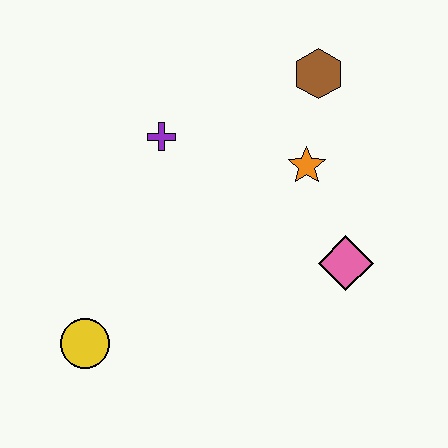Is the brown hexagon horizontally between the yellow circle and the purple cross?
No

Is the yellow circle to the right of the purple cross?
No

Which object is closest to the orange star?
The brown hexagon is closest to the orange star.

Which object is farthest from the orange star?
The yellow circle is farthest from the orange star.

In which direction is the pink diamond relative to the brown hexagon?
The pink diamond is below the brown hexagon.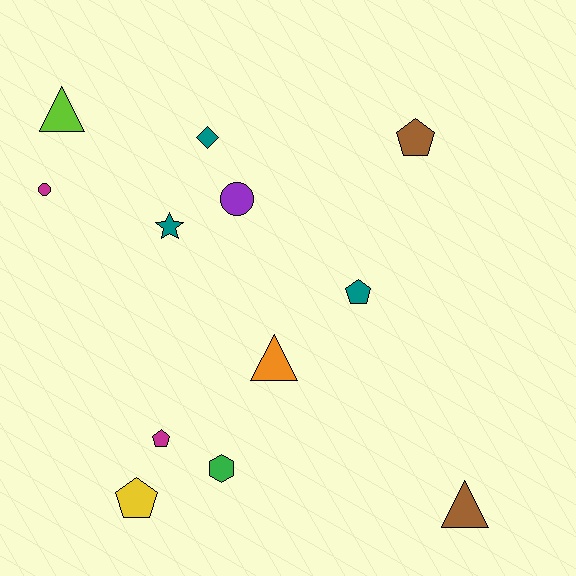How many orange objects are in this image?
There is 1 orange object.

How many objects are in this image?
There are 12 objects.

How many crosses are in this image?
There are no crosses.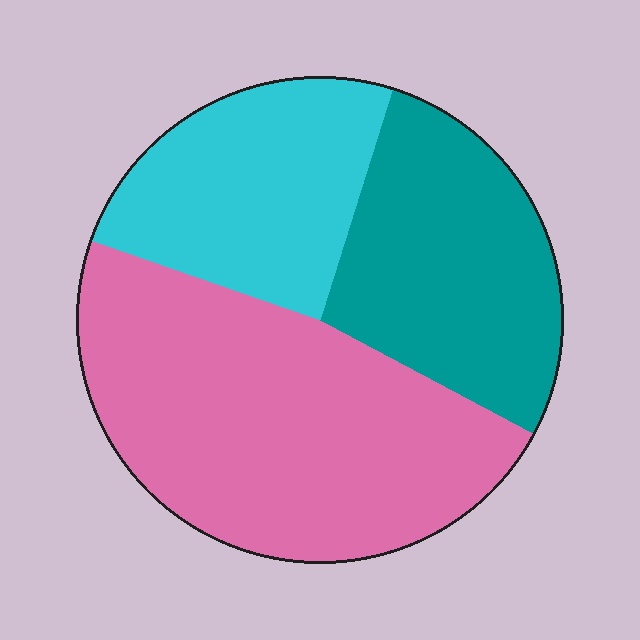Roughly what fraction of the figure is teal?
Teal covers about 30% of the figure.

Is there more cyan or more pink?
Pink.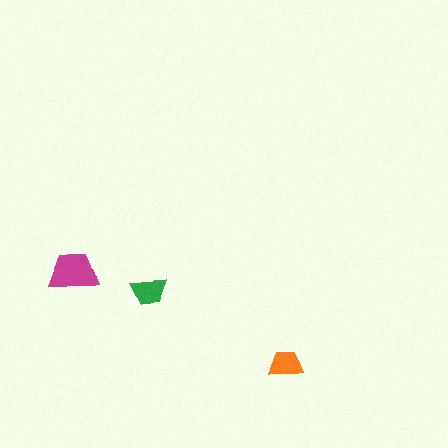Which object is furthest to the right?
The orange trapezoid is rightmost.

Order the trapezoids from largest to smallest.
the magenta one, the green one, the orange one.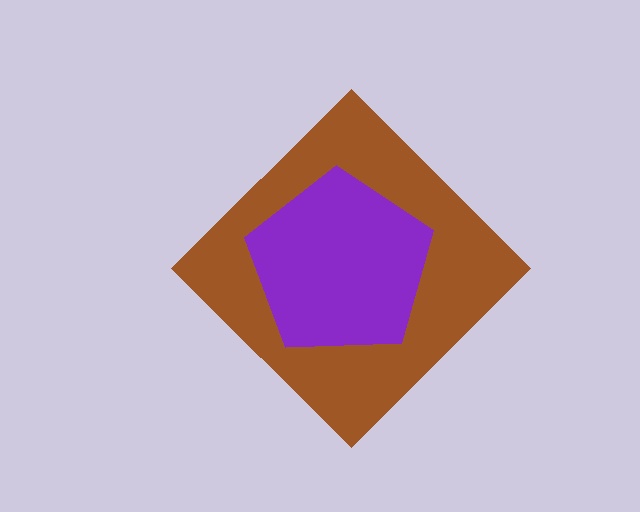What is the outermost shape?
The brown diamond.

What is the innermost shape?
The purple pentagon.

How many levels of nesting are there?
2.